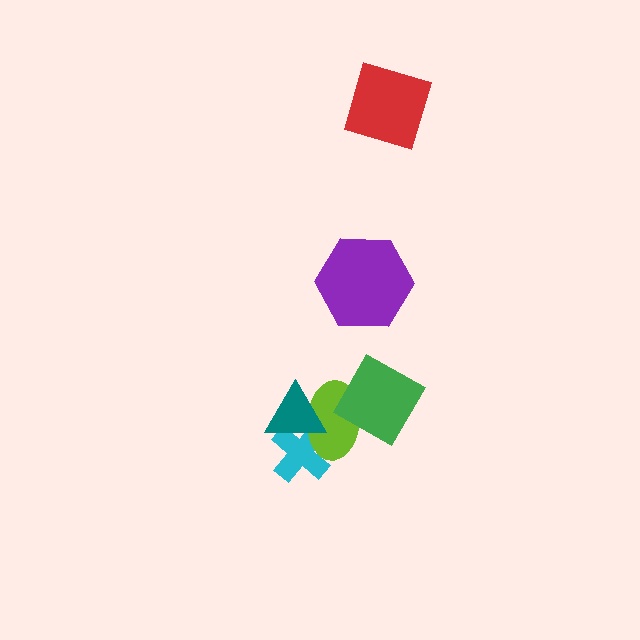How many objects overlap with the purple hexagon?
0 objects overlap with the purple hexagon.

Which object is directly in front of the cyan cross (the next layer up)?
The lime ellipse is directly in front of the cyan cross.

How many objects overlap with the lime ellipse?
3 objects overlap with the lime ellipse.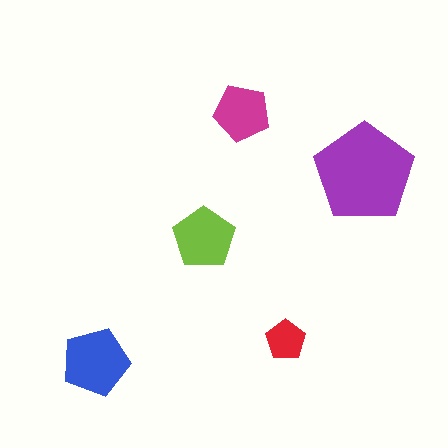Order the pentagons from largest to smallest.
the purple one, the blue one, the lime one, the magenta one, the red one.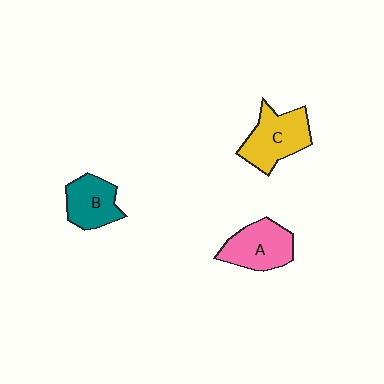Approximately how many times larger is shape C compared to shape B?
Approximately 1.3 times.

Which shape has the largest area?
Shape C (yellow).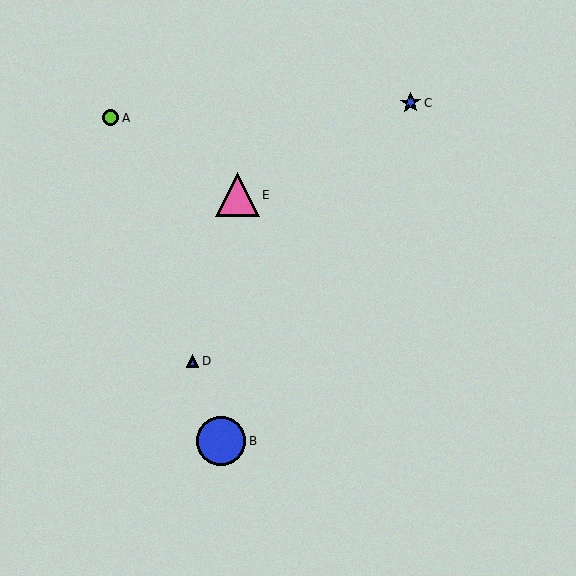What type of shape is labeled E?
Shape E is a pink triangle.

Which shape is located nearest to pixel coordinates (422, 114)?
The blue star (labeled C) at (411, 103) is nearest to that location.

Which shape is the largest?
The blue circle (labeled B) is the largest.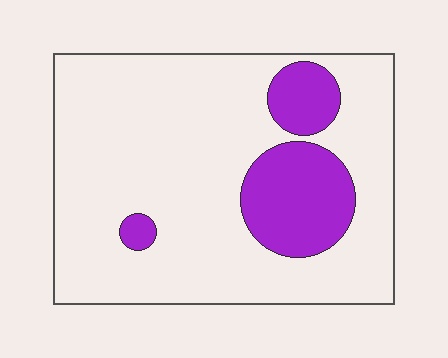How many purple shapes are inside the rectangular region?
3.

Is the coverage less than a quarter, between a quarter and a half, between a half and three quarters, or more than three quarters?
Less than a quarter.